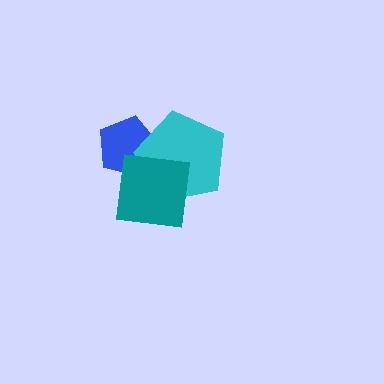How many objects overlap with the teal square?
2 objects overlap with the teal square.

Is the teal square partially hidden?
No, no other shape covers it.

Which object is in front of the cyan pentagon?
The teal square is in front of the cyan pentagon.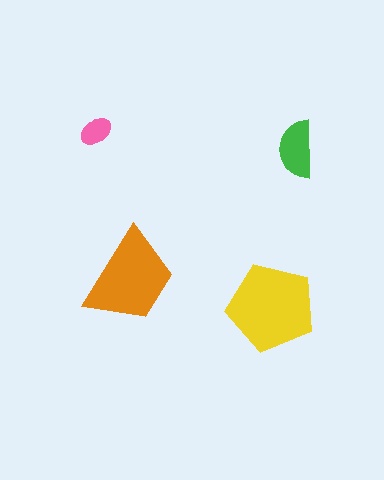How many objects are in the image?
There are 4 objects in the image.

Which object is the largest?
The yellow pentagon.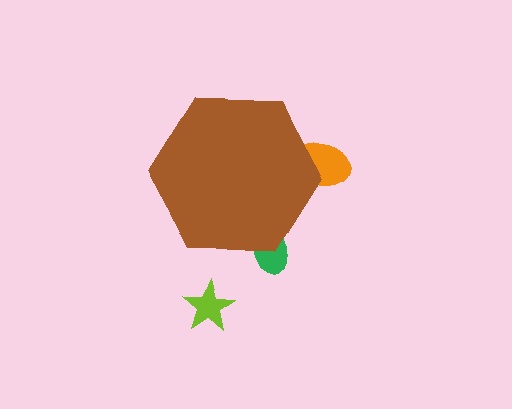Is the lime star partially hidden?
No, the lime star is fully visible.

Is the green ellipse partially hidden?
Yes, the green ellipse is partially hidden behind the brown hexagon.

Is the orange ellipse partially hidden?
Yes, the orange ellipse is partially hidden behind the brown hexagon.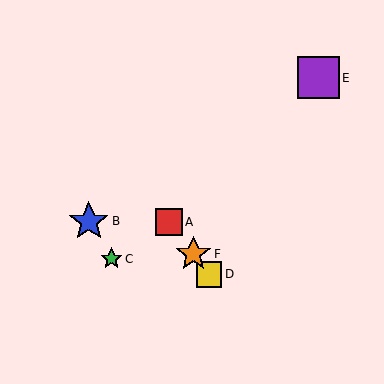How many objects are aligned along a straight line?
3 objects (A, D, F) are aligned along a straight line.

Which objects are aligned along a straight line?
Objects A, D, F are aligned along a straight line.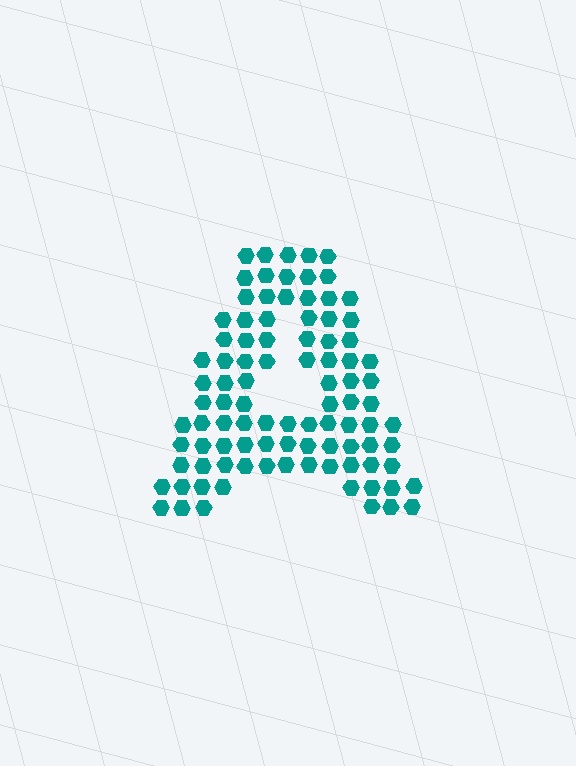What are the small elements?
The small elements are hexagons.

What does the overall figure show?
The overall figure shows the letter A.